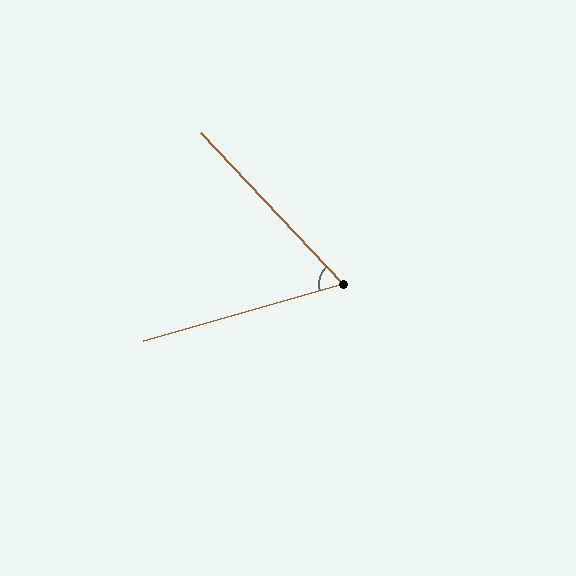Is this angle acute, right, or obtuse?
It is acute.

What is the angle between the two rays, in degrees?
Approximately 63 degrees.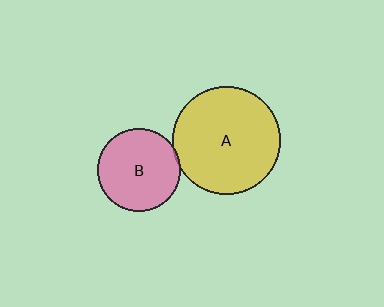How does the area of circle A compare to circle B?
Approximately 1.7 times.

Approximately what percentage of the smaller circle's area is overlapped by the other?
Approximately 5%.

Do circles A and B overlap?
Yes.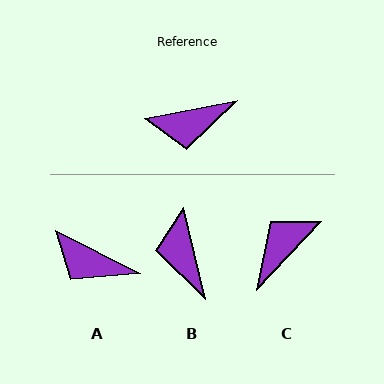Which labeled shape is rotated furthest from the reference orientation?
C, about 145 degrees away.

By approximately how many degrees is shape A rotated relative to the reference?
Approximately 38 degrees clockwise.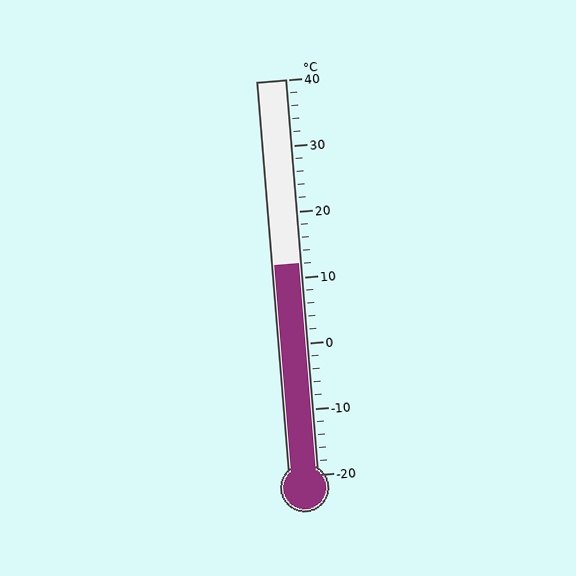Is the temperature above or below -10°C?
The temperature is above -10°C.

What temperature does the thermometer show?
The thermometer shows approximately 12°C.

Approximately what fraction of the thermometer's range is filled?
The thermometer is filled to approximately 55% of its range.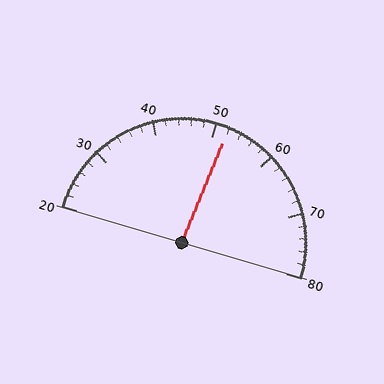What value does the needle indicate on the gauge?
The needle indicates approximately 52.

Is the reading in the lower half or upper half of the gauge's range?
The reading is in the upper half of the range (20 to 80).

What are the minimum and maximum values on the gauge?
The gauge ranges from 20 to 80.